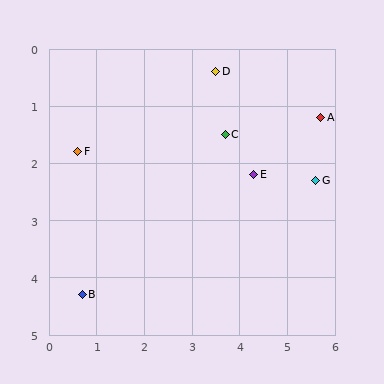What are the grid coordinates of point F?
Point F is at approximately (0.6, 1.8).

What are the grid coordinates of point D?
Point D is at approximately (3.5, 0.4).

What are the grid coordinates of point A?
Point A is at approximately (5.7, 1.2).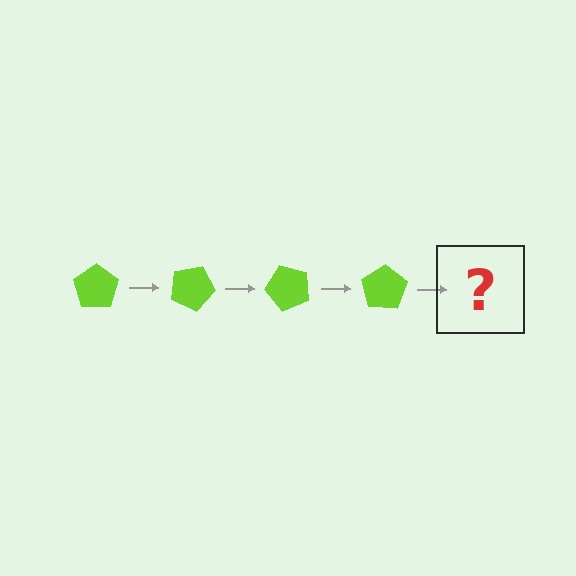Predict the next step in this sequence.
The next step is a lime pentagon rotated 100 degrees.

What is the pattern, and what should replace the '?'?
The pattern is that the pentagon rotates 25 degrees each step. The '?' should be a lime pentagon rotated 100 degrees.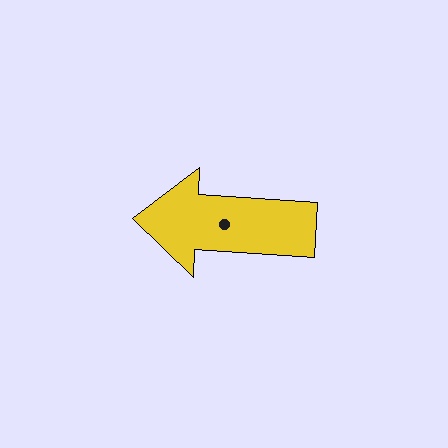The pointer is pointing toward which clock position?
Roughly 9 o'clock.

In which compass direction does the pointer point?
West.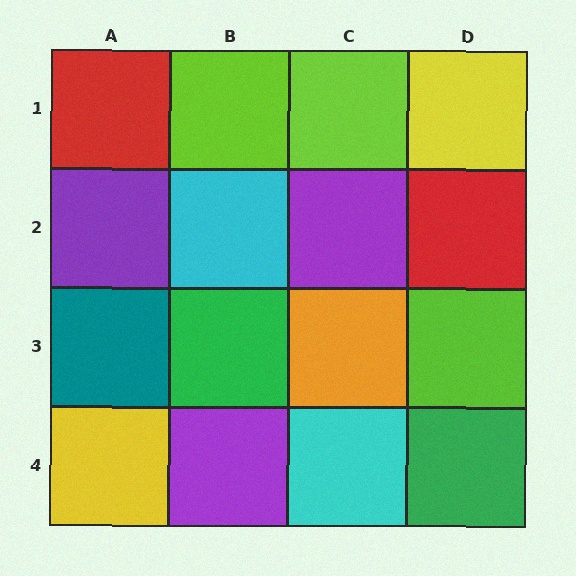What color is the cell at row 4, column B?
Purple.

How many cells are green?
2 cells are green.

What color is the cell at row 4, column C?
Cyan.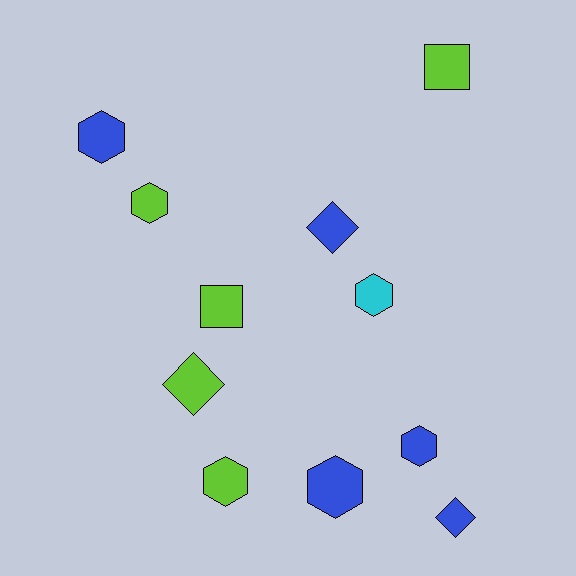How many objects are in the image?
There are 11 objects.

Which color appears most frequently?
Blue, with 5 objects.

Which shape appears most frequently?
Hexagon, with 6 objects.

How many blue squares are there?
There are no blue squares.